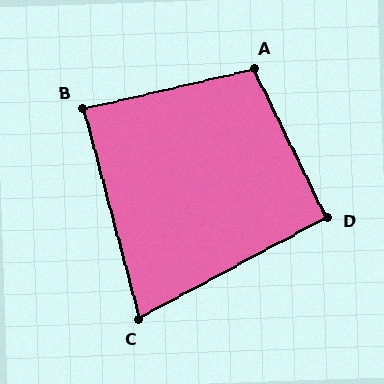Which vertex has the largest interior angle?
A, at approximately 103 degrees.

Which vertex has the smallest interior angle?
C, at approximately 77 degrees.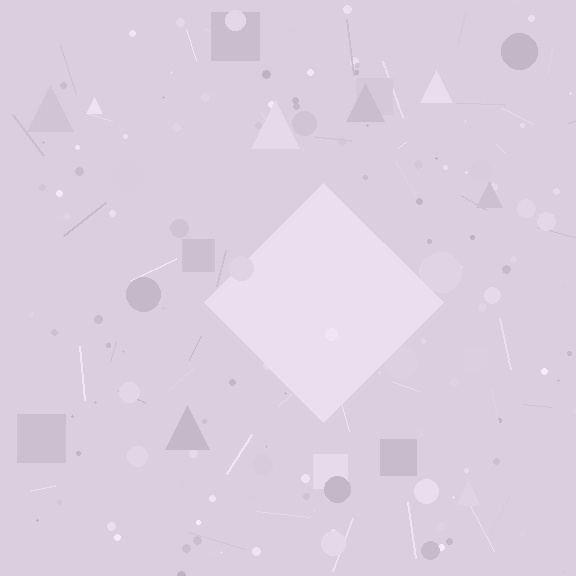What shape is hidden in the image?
A diamond is hidden in the image.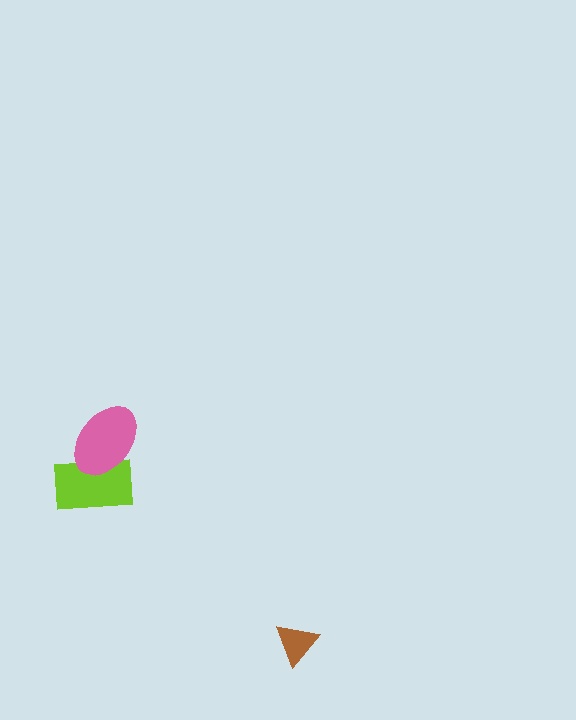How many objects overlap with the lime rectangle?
1 object overlaps with the lime rectangle.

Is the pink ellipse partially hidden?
No, no other shape covers it.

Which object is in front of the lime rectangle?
The pink ellipse is in front of the lime rectangle.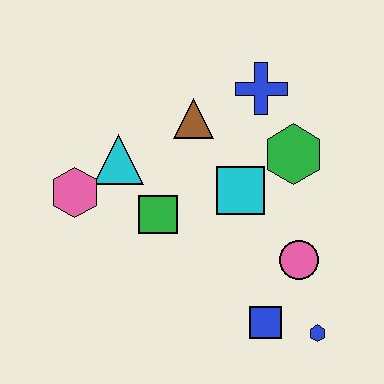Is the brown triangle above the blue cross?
No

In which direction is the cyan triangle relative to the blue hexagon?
The cyan triangle is to the left of the blue hexagon.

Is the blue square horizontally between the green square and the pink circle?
Yes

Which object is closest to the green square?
The cyan triangle is closest to the green square.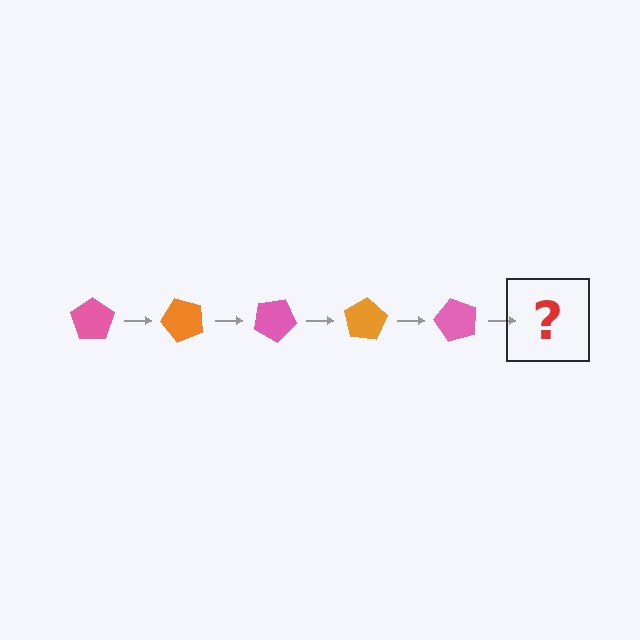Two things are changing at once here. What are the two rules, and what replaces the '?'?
The two rules are that it rotates 50 degrees each step and the color cycles through pink and orange. The '?' should be an orange pentagon, rotated 250 degrees from the start.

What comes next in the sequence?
The next element should be an orange pentagon, rotated 250 degrees from the start.